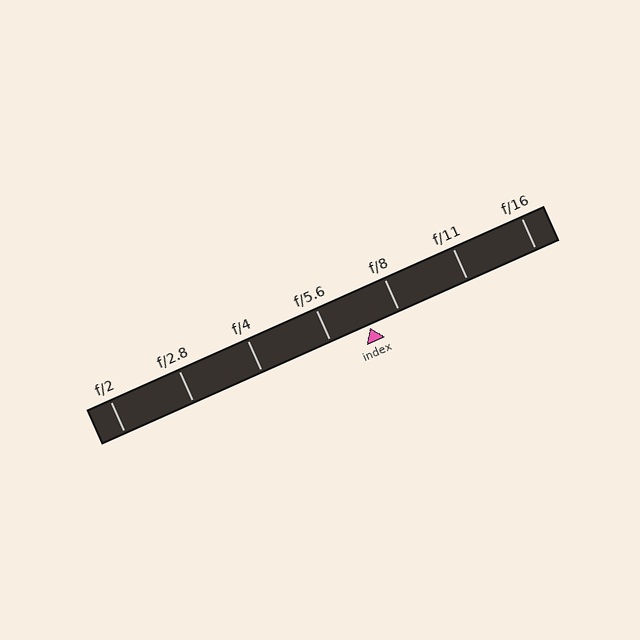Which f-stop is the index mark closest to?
The index mark is closest to f/8.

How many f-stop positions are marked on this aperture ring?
There are 7 f-stop positions marked.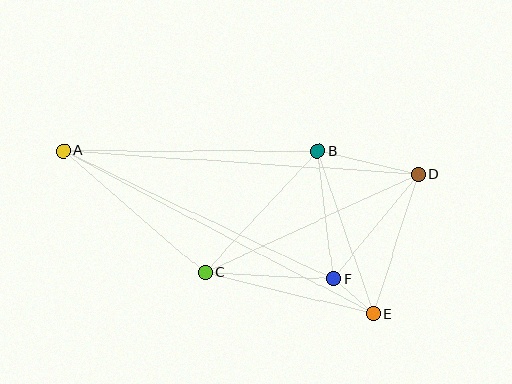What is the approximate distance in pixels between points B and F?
The distance between B and F is approximately 129 pixels.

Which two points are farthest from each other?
Points A and D are farthest from each other.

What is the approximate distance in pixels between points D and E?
The distance between D and E is approximately 147 pixels.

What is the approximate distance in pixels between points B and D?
The distance between B and D is approximately 103 pixels.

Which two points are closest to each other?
Points E and F are closest to each other.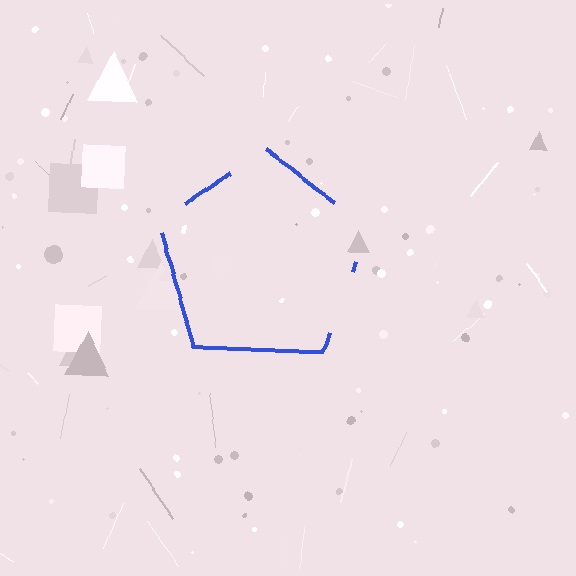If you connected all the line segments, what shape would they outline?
They would outline a pentagon.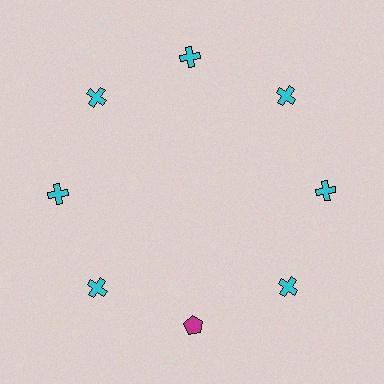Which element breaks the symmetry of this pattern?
The magenta pentagon at roughly the 6 o'clock position breaks the symmetry. All other shapes are cyan crosses.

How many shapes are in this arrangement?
There are 8 shapes arranged in a ring pattern.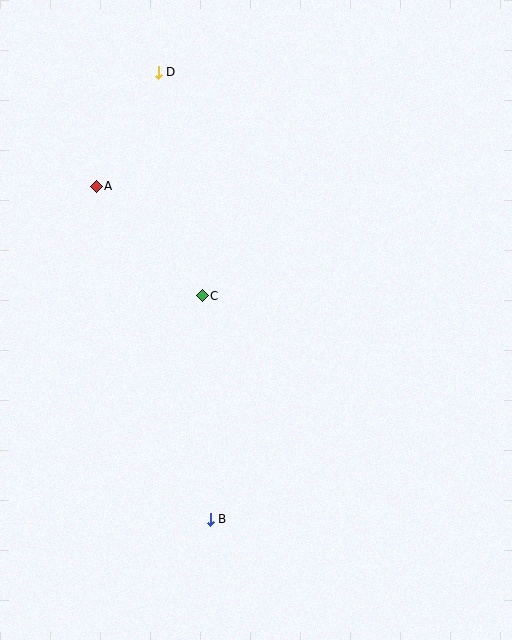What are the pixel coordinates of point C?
Point C is at (202, 295).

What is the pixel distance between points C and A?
The distance between C and A is 153 pixels.